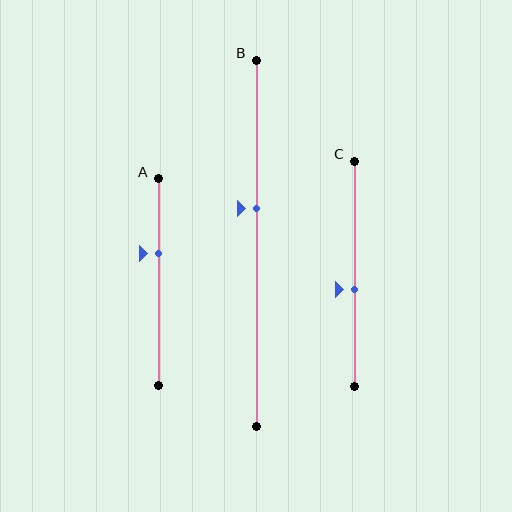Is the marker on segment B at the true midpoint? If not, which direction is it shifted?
No, the marker on segment B is shifted upward by about 10% of the segment length.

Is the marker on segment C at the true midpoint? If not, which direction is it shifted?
No, the marker on segment C is shifted downward by about 7% of the segment length.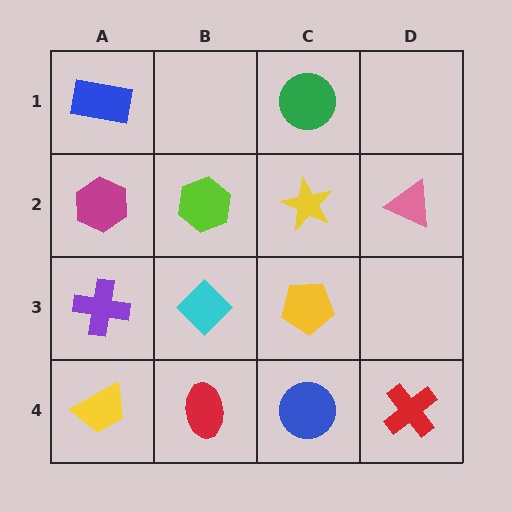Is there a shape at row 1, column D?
No, that cell is empty.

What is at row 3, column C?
A yellow pentagon.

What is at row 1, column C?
A green circle.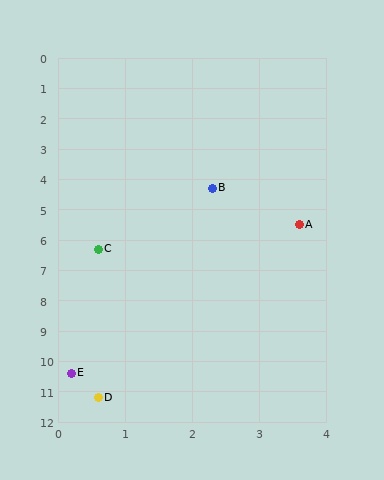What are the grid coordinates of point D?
Point D is at approximately (0.6, 11.2).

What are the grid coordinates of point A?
Point A is at approximately (3.6, 5.5).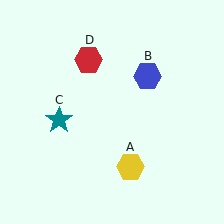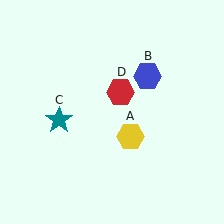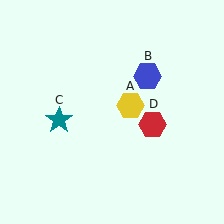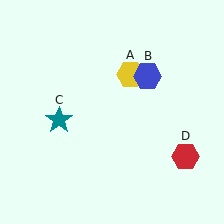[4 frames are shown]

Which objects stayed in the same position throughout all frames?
Blue hexagon (object B) and teal star (object C) remained stationary.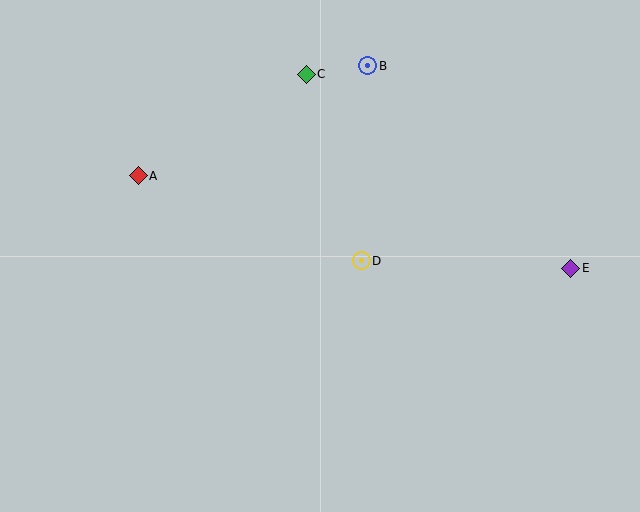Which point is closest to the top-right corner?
Point E is closest to the top-right corner.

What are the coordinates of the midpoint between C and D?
The midpoint between C and D is at (334, 167).